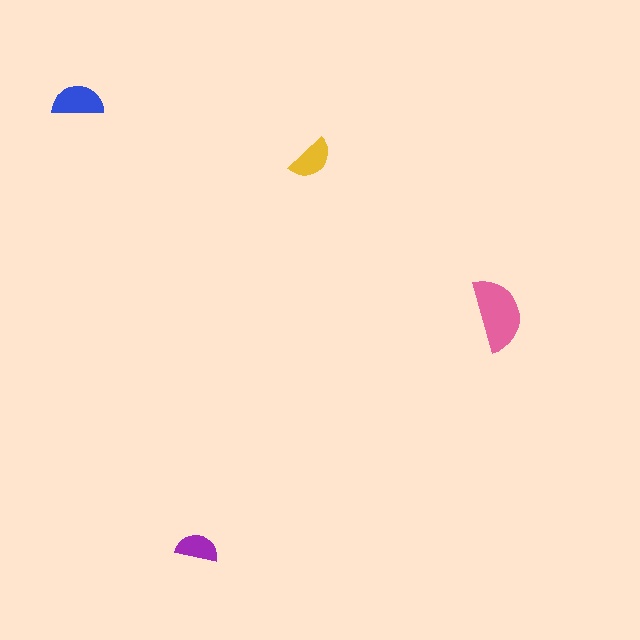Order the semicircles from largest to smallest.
the pink one, the blue one, the yellow one, the purple one.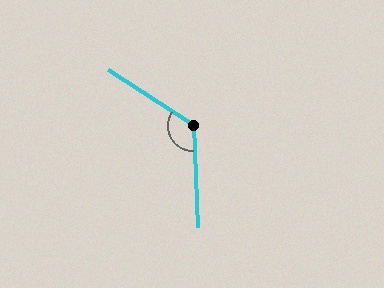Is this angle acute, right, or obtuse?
It is obtuse.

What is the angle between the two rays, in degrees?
Approximately 126 degrees.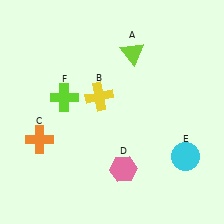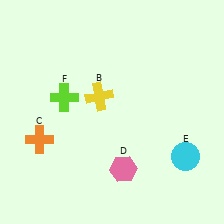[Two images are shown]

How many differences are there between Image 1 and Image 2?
There is 1 difference between the two images.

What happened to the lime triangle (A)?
The lime triangle (A) was removed in Image 2. It was in the top-right area of Image 1.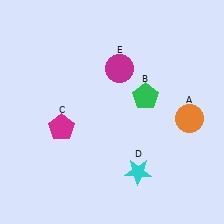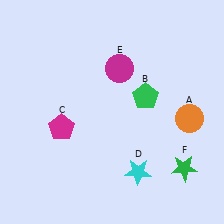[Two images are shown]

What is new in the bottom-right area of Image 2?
A green star (F) was added in the bottom-right area of Image 2.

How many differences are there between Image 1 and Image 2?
There is 1 difference between the two images.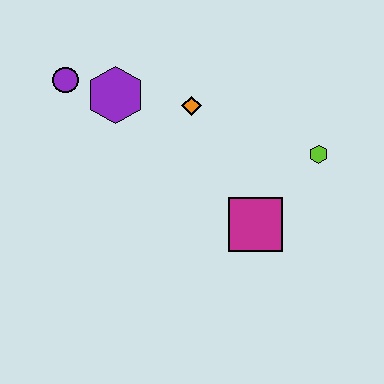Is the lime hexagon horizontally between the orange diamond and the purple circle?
No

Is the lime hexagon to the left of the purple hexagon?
No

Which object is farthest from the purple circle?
The lime hexagon is farthest from the purple circle.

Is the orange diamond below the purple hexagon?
Yes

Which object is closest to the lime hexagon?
The magenta square is closest to the lime hexagon.